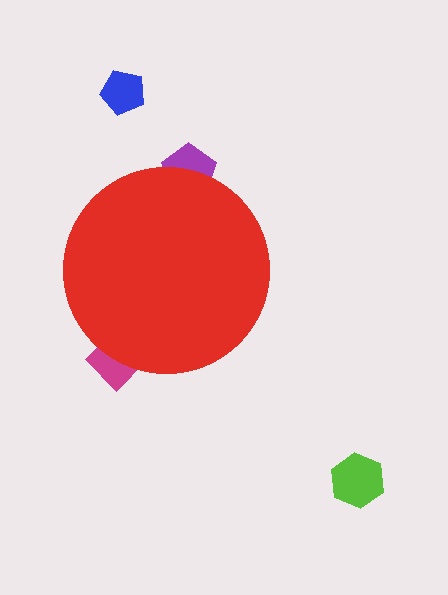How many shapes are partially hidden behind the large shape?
2 shapes are partially hidden.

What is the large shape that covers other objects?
A red circle.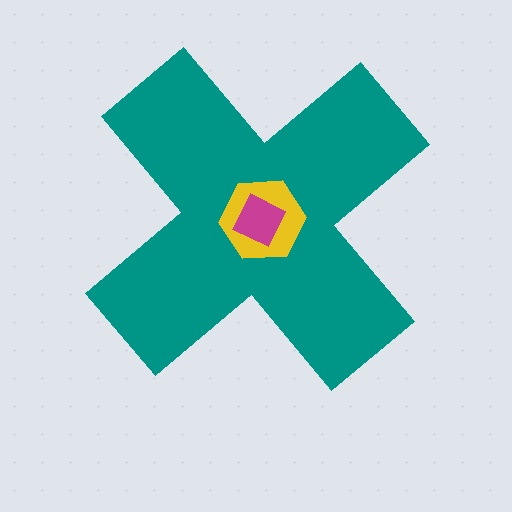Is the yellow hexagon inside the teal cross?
Yes.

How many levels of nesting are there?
3.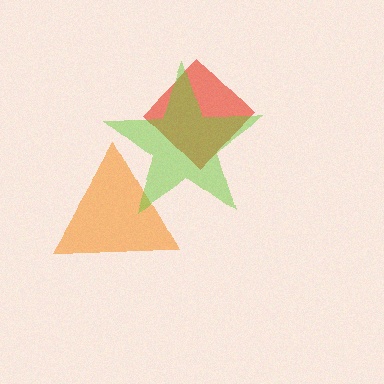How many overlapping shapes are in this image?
There are 3 overlapping shapes in the image.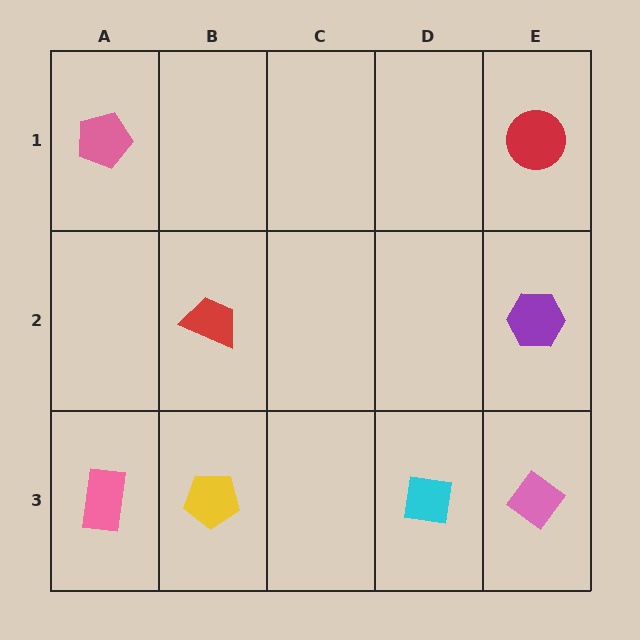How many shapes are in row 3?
4 shapes.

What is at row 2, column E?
A purple hexagon.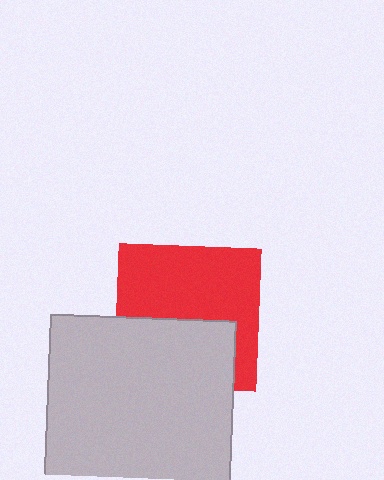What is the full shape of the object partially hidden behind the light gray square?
The partially hidden object is a red square.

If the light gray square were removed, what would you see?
You would see the complete red square.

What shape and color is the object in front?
The object in front is a light gray square.